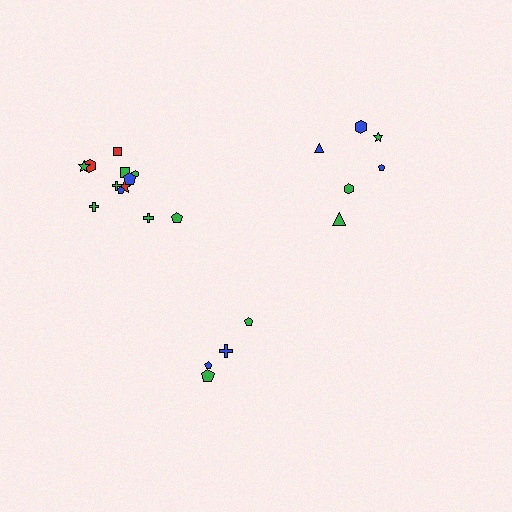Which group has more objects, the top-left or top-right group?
The top-left group.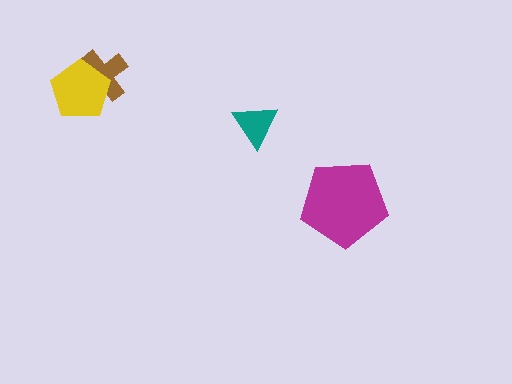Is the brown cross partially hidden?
Yes, it is partially covered by another shape.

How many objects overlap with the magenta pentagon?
0 objects overlap with the magenta pentagon.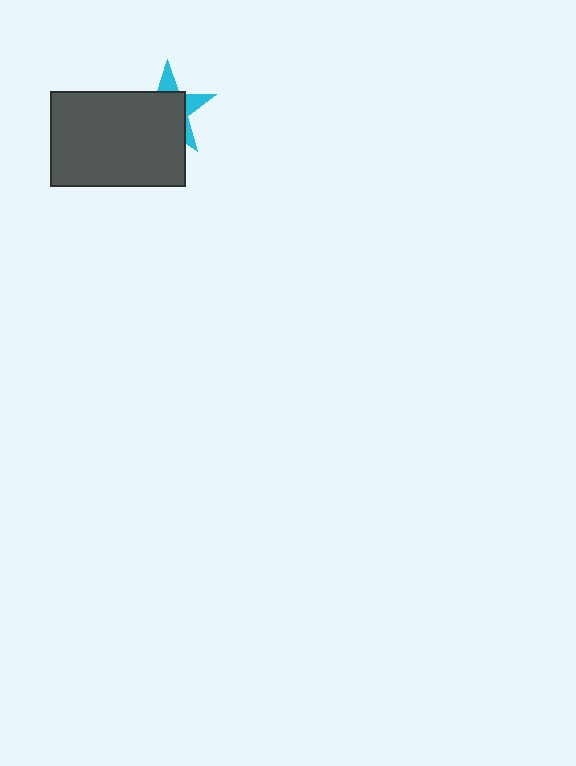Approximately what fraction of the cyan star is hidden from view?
Roughly 69% of the cyan star is hidden behind the dark gray rectangle.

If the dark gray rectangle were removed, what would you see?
You would see the complete cyan star.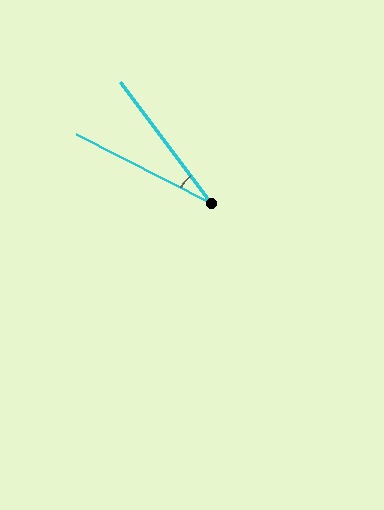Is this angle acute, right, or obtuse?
It is acute.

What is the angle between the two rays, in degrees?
Approximately 26 degrees.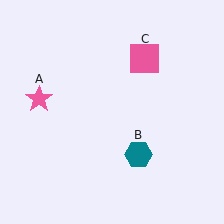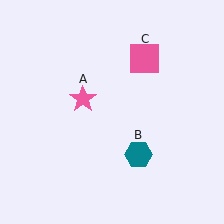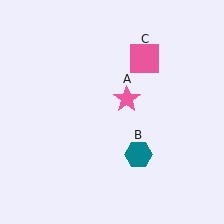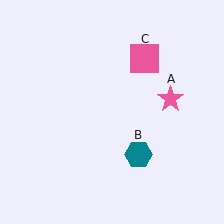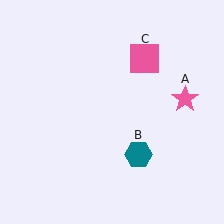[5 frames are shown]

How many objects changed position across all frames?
1 object changed position: pink star (object A).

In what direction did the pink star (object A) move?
The pink star (object A) moved right.